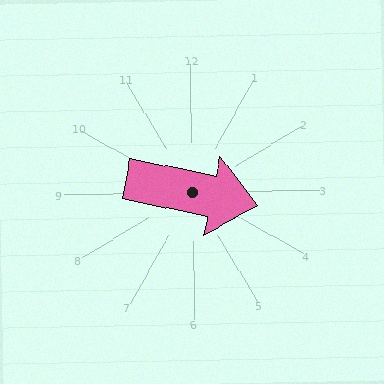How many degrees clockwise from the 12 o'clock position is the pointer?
Approximately 103 degrees.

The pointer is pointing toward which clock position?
Roughly 3 o'clock.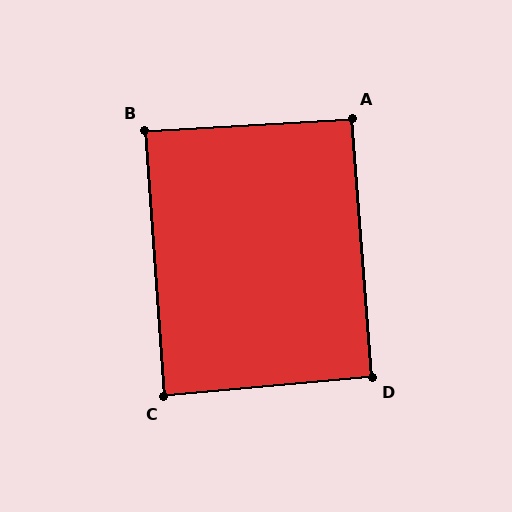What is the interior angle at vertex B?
Approximately 89 degrees (approximately right).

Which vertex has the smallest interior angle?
C, at approximately 89 degrees.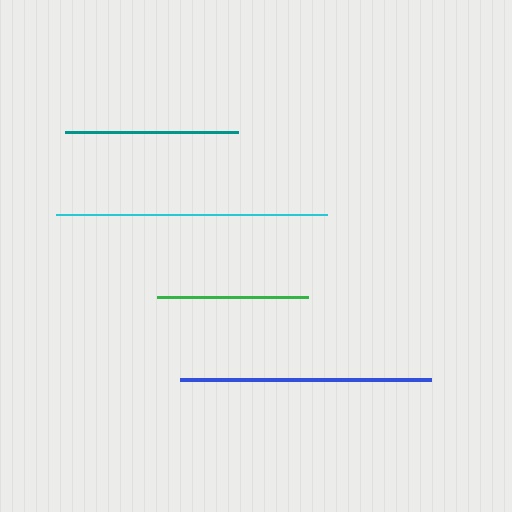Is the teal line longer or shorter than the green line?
The teal line is longer than the green line.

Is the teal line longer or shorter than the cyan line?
The cyan line is longer than the teal line.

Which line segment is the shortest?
The green line is the shortest at approximately 151 pixels.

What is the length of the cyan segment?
The cyan segment is approximately 271 pixels long.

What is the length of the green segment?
The green segment is approximately 151 pixels long.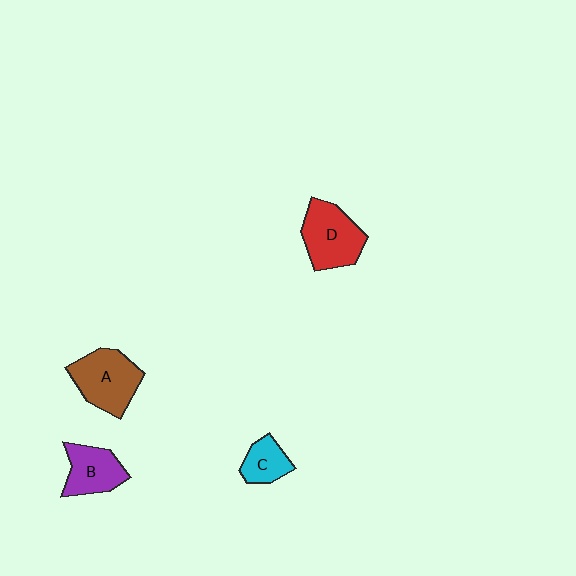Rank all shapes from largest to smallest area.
From largest to smallest: A (brown), D (red), B (purple), C (cyan).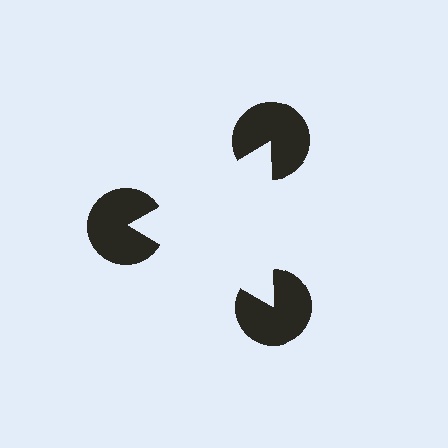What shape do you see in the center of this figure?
An illusory triangle — its edges are inferred from the aligned wedge cuts in the pac-man discs, not physically drawn.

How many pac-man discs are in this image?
There are 3 — one at each vertex of the illusory triangle.